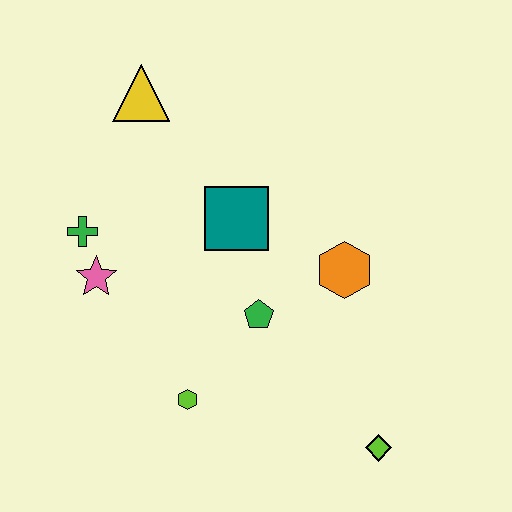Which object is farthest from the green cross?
The lime diamond is farthest from the green cross.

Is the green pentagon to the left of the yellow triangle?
No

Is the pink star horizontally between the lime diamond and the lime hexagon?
No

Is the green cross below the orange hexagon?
No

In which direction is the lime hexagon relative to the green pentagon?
The lime hexagon is below the green pentagon.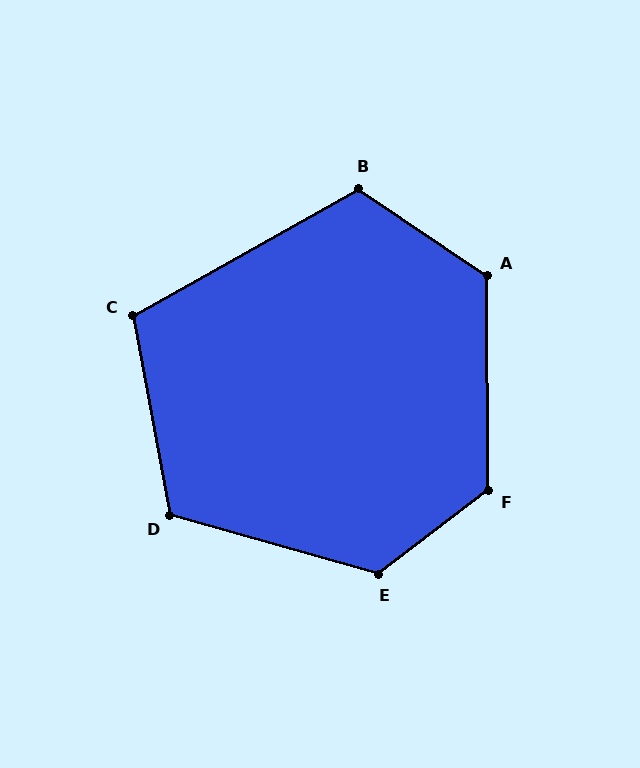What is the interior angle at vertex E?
Approximately 127 degrees (obtuse).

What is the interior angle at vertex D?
Approximately 116 degrees (obtuse).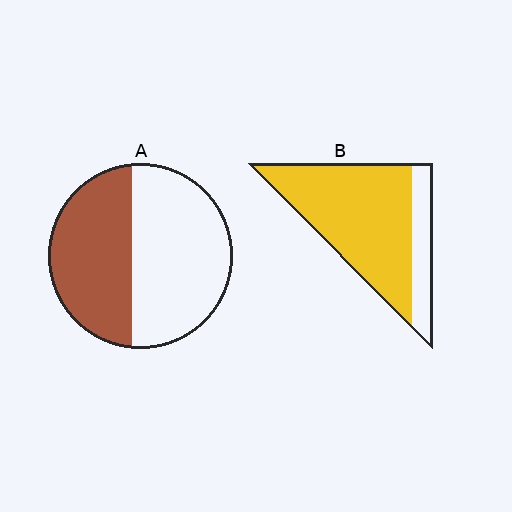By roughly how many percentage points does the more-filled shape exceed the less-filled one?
By roughly 35 percentage points (B over A).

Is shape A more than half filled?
No.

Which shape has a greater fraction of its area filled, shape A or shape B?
Shape B.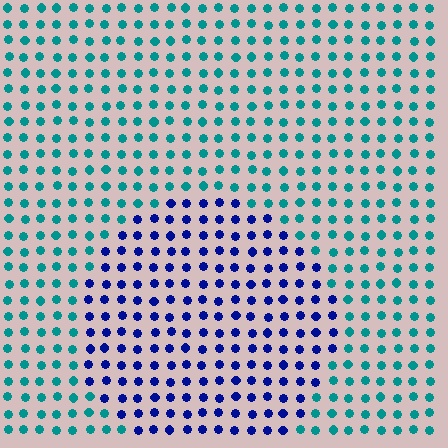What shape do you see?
I see a circle.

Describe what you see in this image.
The image is filled with small teal elements in a uniform arrangement. A circle-shaped region is visible where the elements are tinted to a slightly different hue, forming a subtle color boundary.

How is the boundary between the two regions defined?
The boundary is defined purely by a slight shift in hue (about 57 degrees). Spacing, size, and orientation are identical on both sides.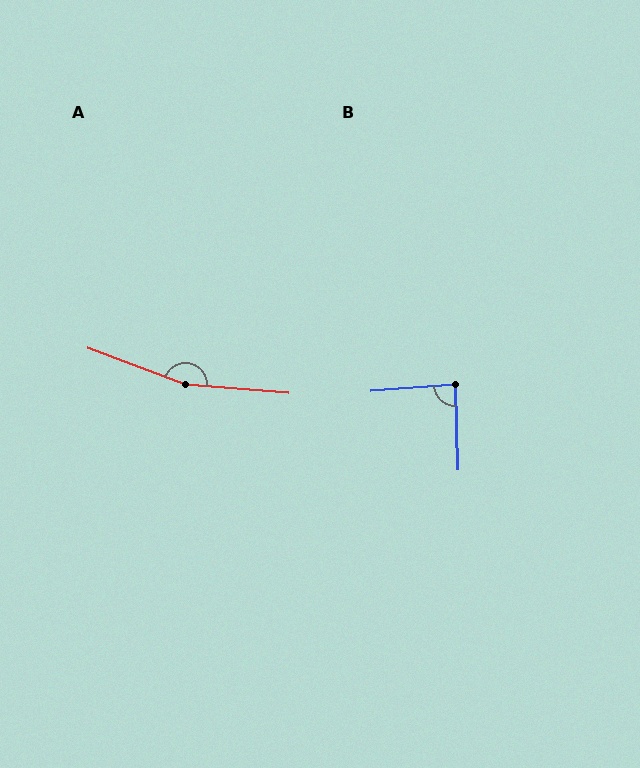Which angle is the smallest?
B, at approximately 87 degrees.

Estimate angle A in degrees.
Approximately 164 degrees.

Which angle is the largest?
A, at approximately 164 degrees.